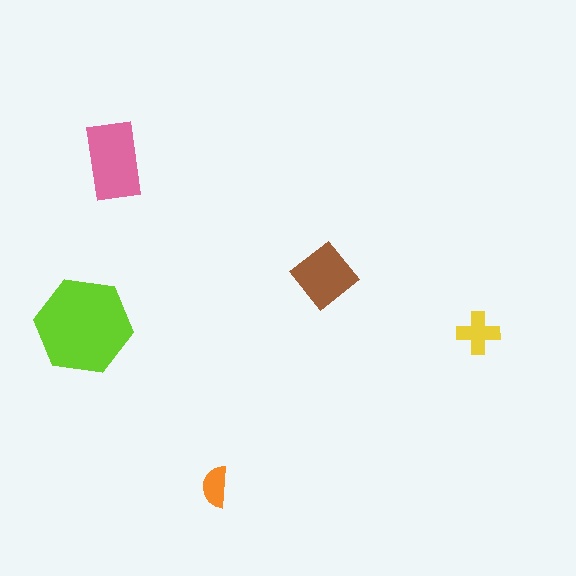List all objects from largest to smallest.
The lime hexagon, the pink rectangle, the brown diamond, the yellow cross, the orange semicircle.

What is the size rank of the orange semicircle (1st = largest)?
5th.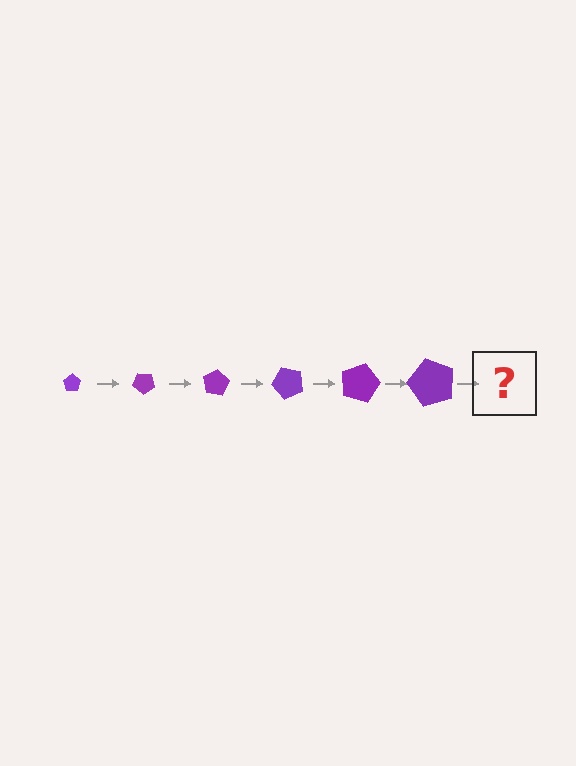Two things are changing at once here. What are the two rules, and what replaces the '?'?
The two rules are that the pentagon grows larger each step and it rotates 40 degrees each step. The '?' should be a pentagon, larger than the previous one and rotated 240 degrees from the start.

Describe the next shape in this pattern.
It should be a pentagon, larger than the previous one and rotated 240 degrees from the start.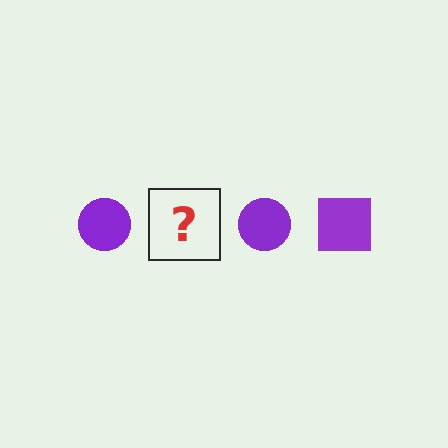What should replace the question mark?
The question mark should be replaced with a purple square.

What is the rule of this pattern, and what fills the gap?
The rule is that the pattern cycles through circle, square shapes in purple. The gap should be filled with a purple square.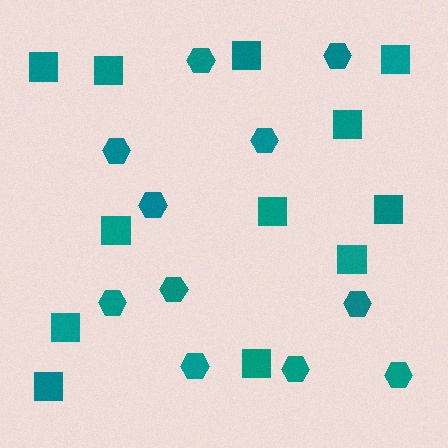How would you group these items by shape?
There are 2 groups: one group of squares (12) and one group of hexagons (11).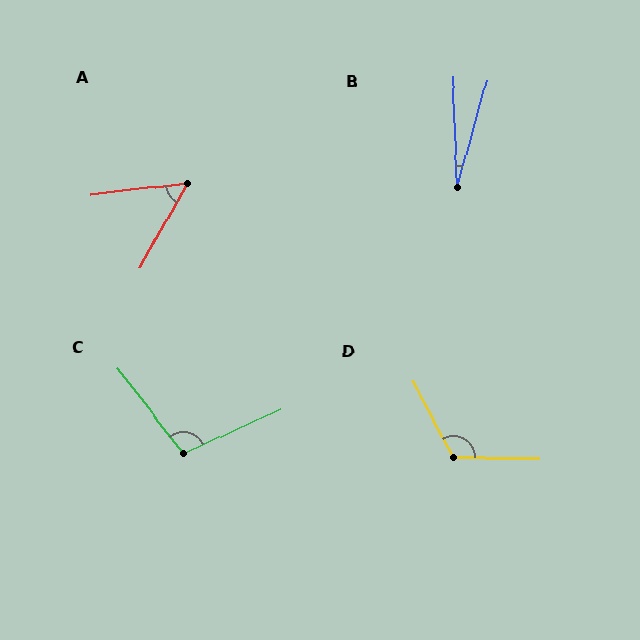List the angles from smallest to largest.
B (18°), A (54°), C (104°), D (119°).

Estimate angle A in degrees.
Approximately 54 degrees.